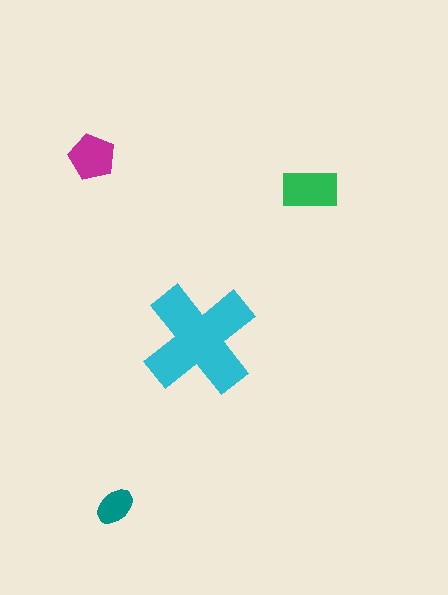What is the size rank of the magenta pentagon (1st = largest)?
3rd.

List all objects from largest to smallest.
The cyan cross, the green rectangle, the magenta pentagon, the teal ellipse.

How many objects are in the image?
There are 4 objects in the image.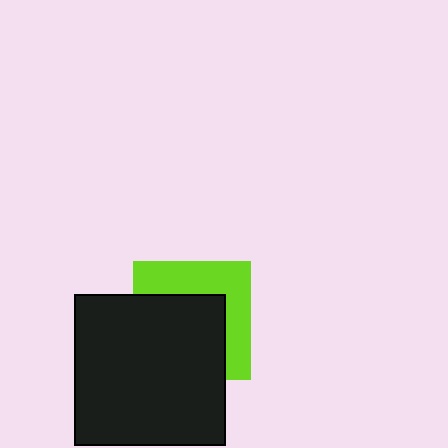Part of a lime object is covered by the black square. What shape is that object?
It is a square.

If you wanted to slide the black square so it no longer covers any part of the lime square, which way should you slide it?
Slide it toward the lower-left — that is the most direct way to separate the two shapes.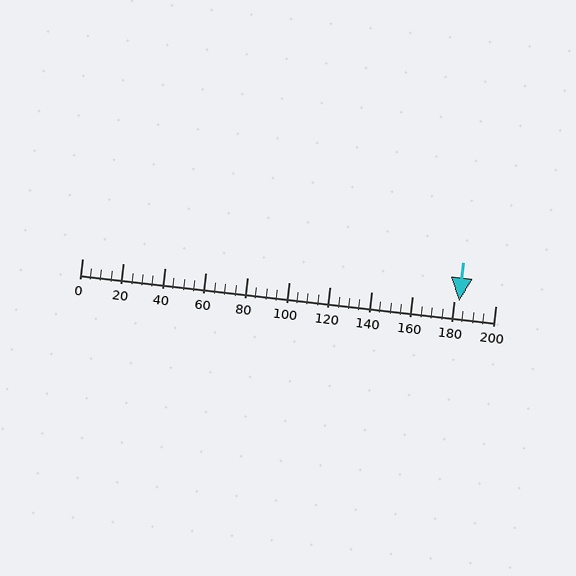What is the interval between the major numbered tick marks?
The major tick marks are spaced 20 units apart.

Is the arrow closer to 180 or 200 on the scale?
The arrow is closer to 180.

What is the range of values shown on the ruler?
The ruler shows values from 0 to 200.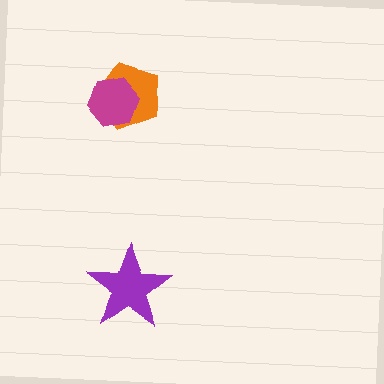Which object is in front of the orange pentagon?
The magenta hexagon is in front of the orange pentagon.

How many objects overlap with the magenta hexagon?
1 object overlaps with the magenta hexagon.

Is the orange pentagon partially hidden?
Yes, it is partially covered by another shape.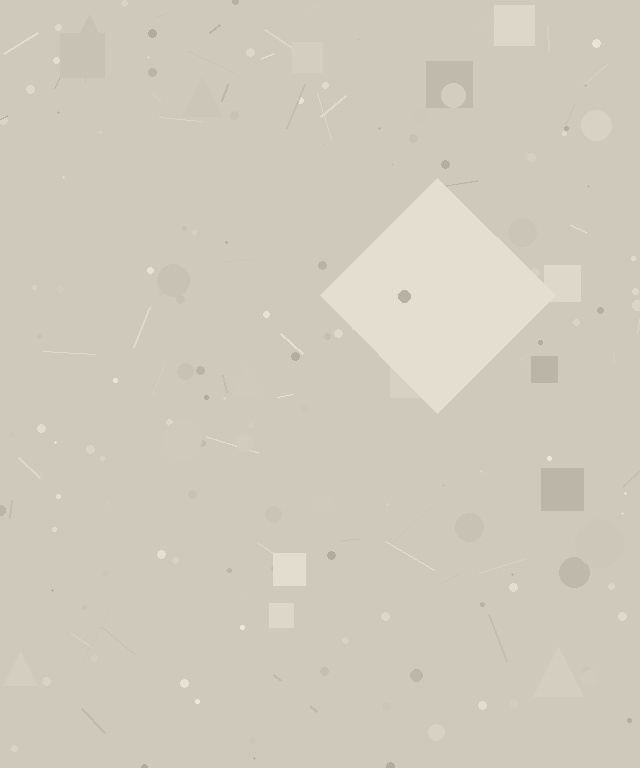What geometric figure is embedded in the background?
A diamond is embedded in the background.